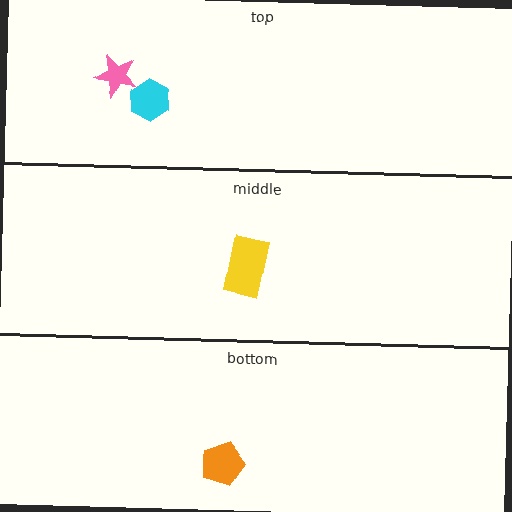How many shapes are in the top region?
2.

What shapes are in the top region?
The cyan hexagon, the pink star.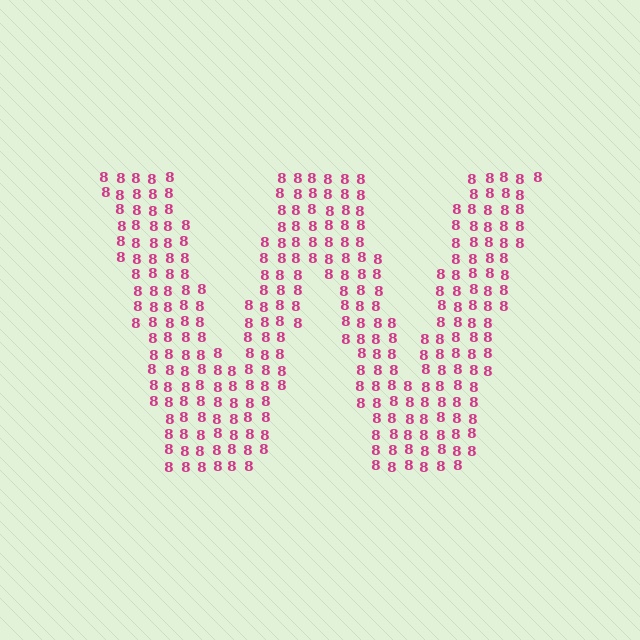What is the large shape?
The large shape is the letter W.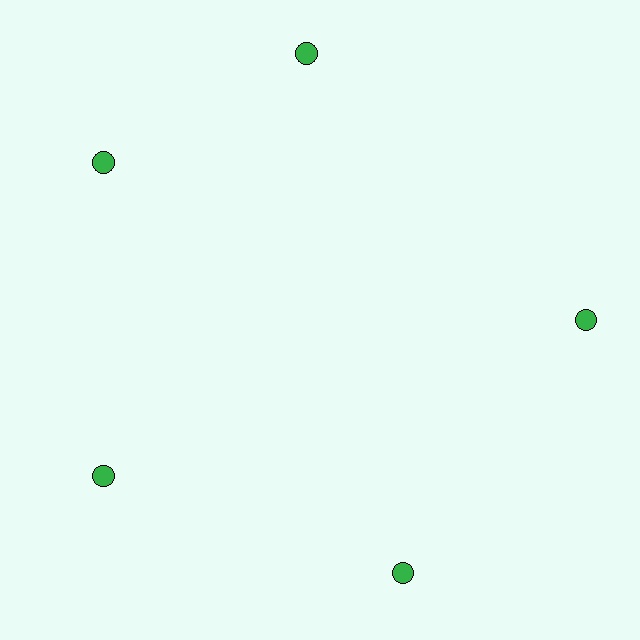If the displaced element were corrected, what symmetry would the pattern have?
It would have 5-fold rotational symmetry — the pattern would map onto itself every 72 degrees.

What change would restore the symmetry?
The symmetry would be restored by rotating it back into even spacing with its neighbors so that all 5 circles sit at equal angles and equal distance from the center.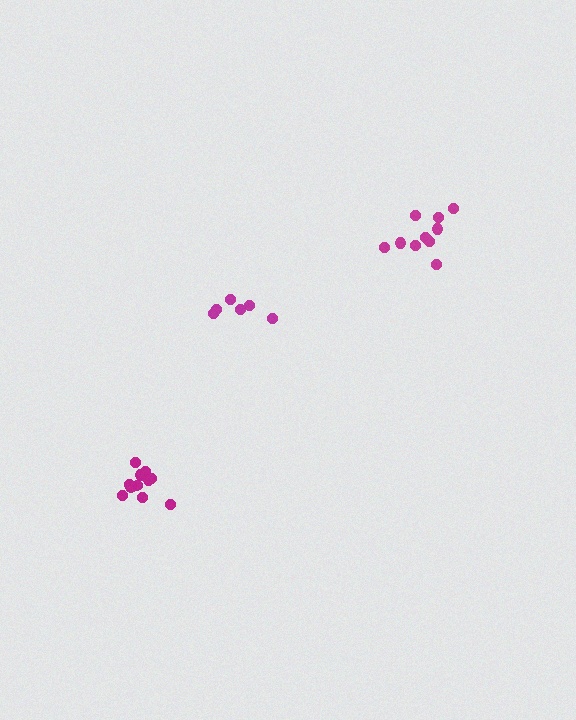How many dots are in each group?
Group 1: 6 dots, Group 2: 10 dots, Group 3: 11 dots (27 total).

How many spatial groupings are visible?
There are 3 spatial groupings.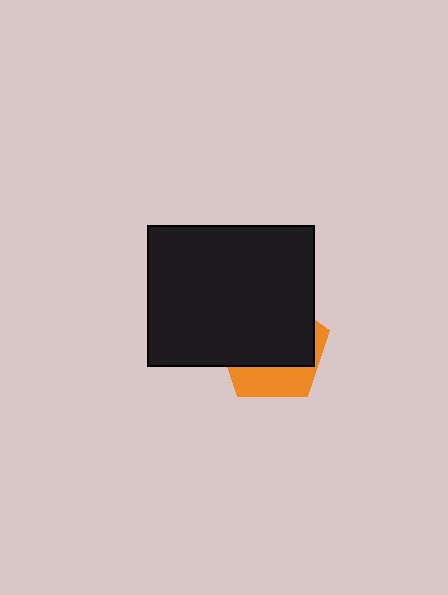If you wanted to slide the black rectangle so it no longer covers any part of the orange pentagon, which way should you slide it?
Slide it up — that is the most direct way to separate the two shapes.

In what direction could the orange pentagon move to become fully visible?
The orange pentagon could move down. That would shift it out from behind the black rectangle entirely.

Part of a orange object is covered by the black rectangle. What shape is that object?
It is a pentagon.